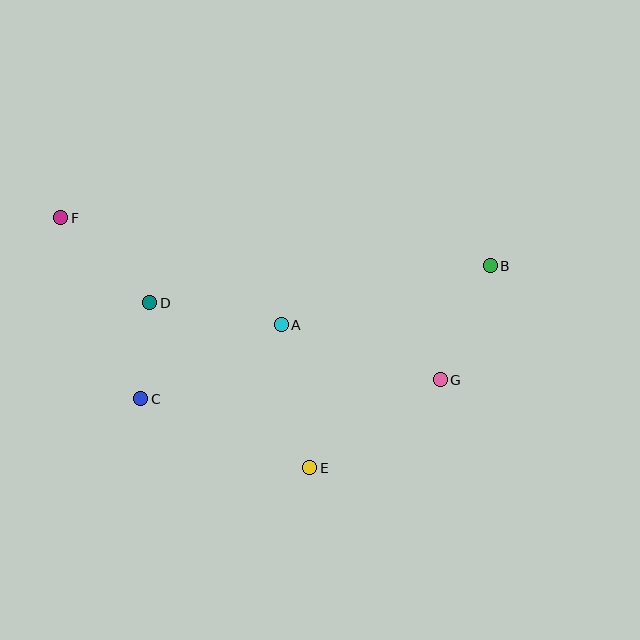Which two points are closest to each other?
Points C and D are closest to each other.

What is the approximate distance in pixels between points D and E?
The distance between D and E is approximately 229 pixels.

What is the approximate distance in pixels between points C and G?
The distance between C and G is approximately 300 pixels.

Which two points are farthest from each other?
Points B and F are farthest from each other.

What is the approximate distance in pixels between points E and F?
The distance between E and F is approximately 353 pixels.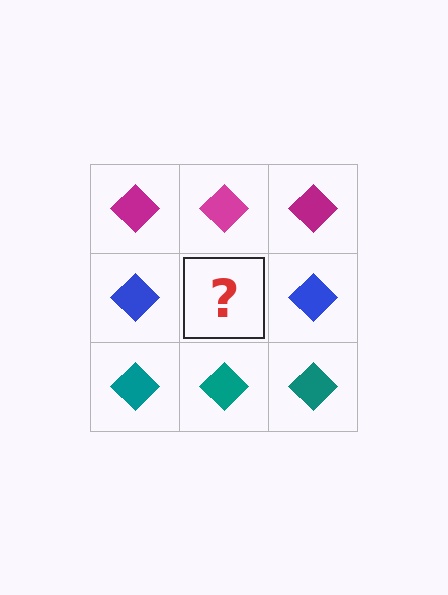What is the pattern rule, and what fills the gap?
The rule is that each row has a consistent color. The gap should be filled with a blue diamond.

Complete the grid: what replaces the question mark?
The question mark should be replaced with a blue diamond.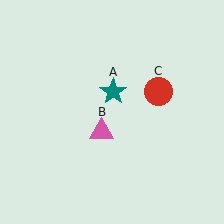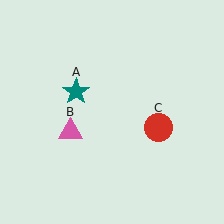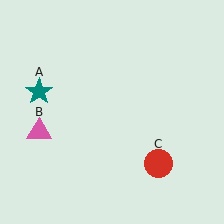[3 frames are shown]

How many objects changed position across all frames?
3 objects changed position: teal star (object A), pink triangle (object B), red circle (object C).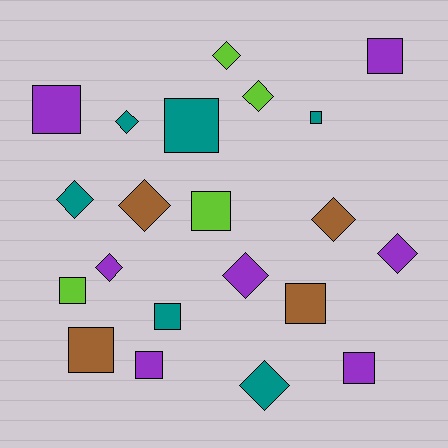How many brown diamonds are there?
There are 2 brown diamonds.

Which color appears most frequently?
Purple, with 7 objects.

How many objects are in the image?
There are 21 objects.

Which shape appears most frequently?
Square, with 11 objects.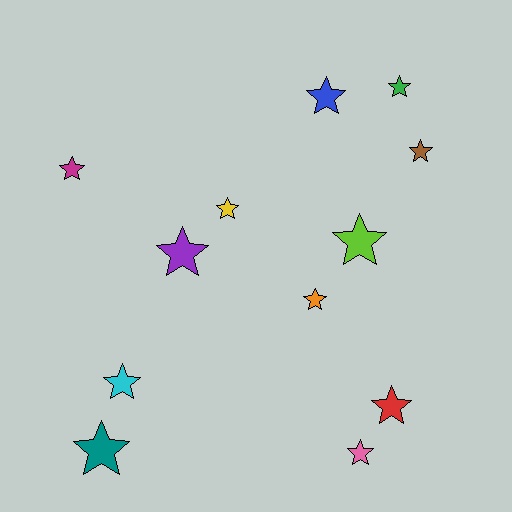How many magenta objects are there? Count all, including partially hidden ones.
There is 1 magenta object.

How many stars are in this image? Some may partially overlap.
There are 12 stars.